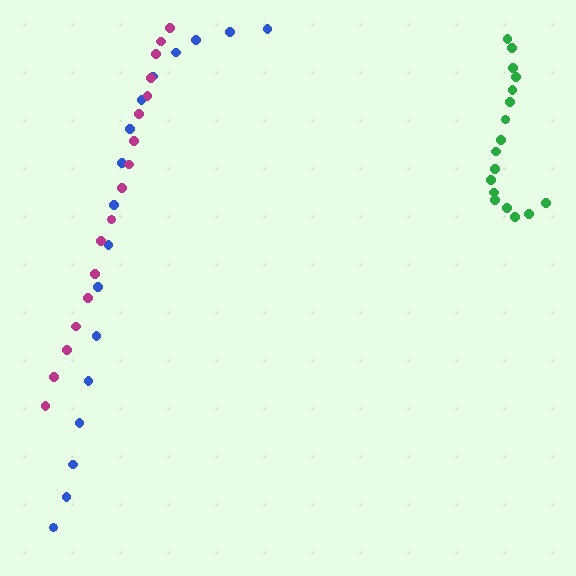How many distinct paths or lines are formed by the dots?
There are 3 distinct paths.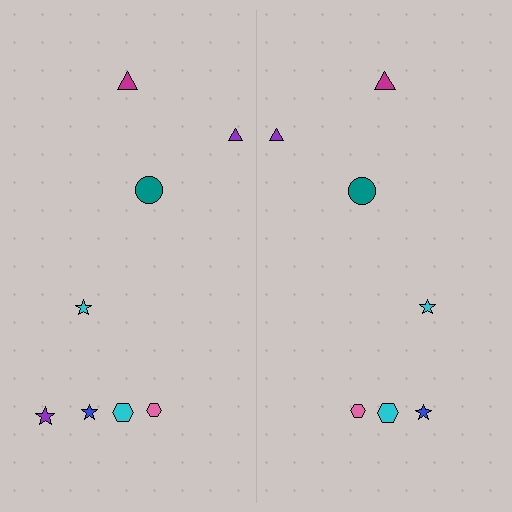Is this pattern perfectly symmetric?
No, the pattern is not perfectly symmetric. A purple star is missing from the right side.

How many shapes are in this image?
There are 15 shapes in this image.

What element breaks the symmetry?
A purple star is missing from the right side.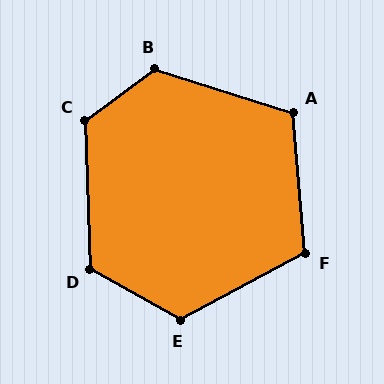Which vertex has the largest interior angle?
B, at approximately 126 degrees.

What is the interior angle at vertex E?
Approximately 123 degrees (obtuse).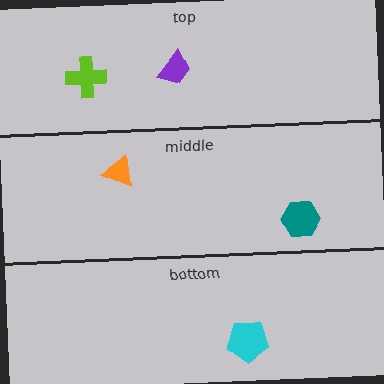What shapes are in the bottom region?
The cyan pentagon.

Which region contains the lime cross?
The top region.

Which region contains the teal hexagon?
The middle region.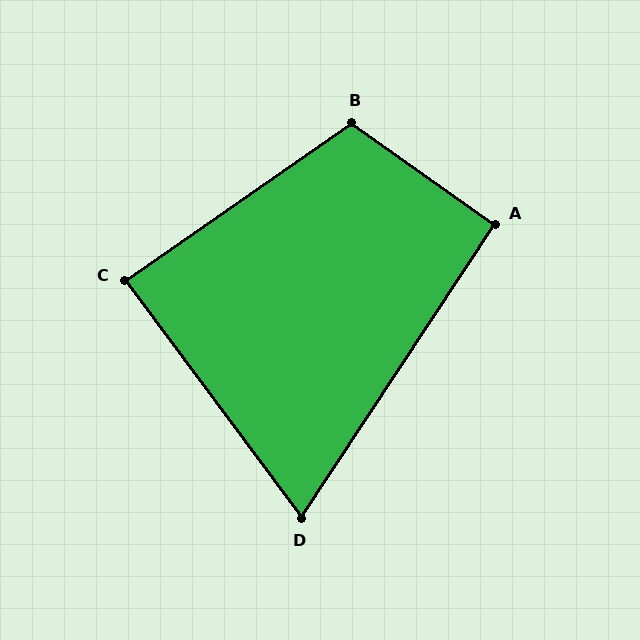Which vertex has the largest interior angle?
B, at approximately 110 degrees.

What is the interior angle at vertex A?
Approximately 92 degrees (approximately right).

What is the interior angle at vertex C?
Approximately 88 degrees (approximately right).